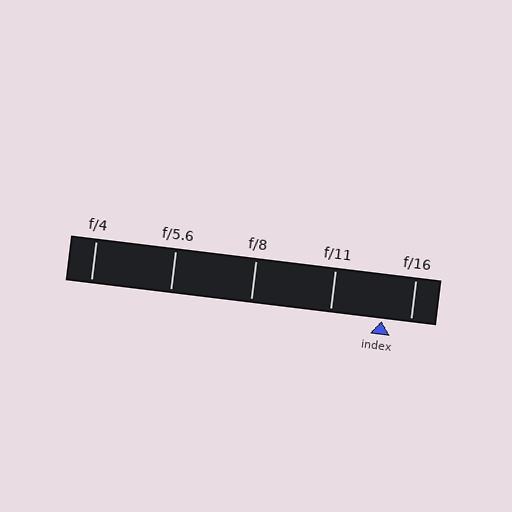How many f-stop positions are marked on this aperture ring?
There are 5 f-stop positions marked.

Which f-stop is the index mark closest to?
The index mark is closest to f/16.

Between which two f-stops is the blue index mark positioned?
The index mark is between f/11 and f/16.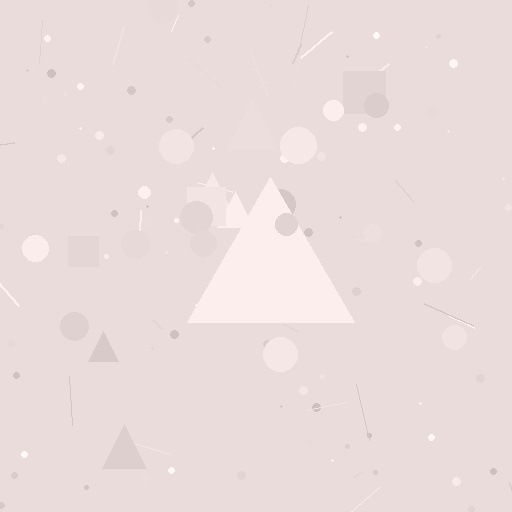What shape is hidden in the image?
A triangle is hidden in the image.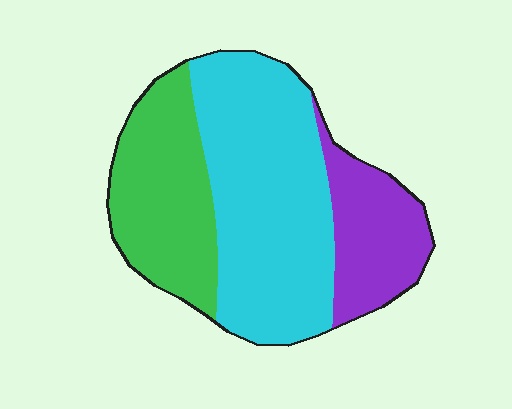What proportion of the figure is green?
Green covers around 30% of the figure.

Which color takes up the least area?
Purple, at roughly 20%.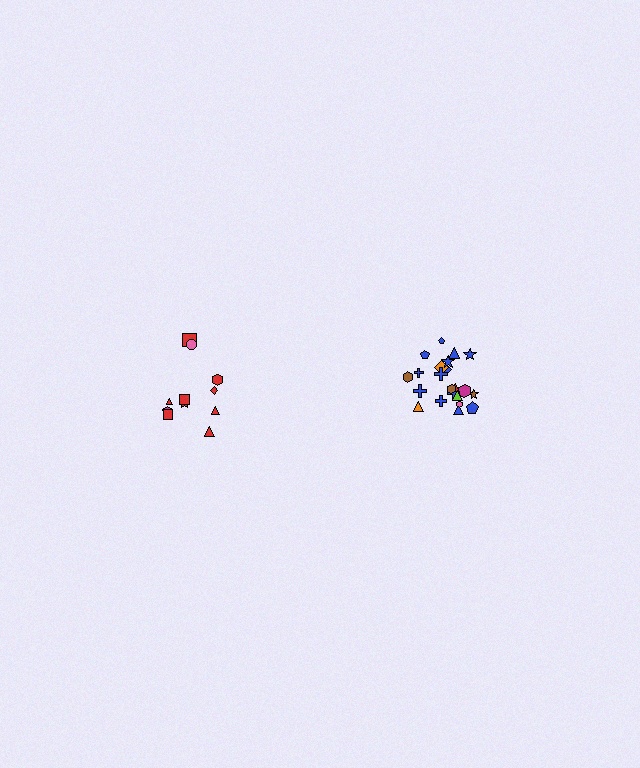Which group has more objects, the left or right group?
The right group.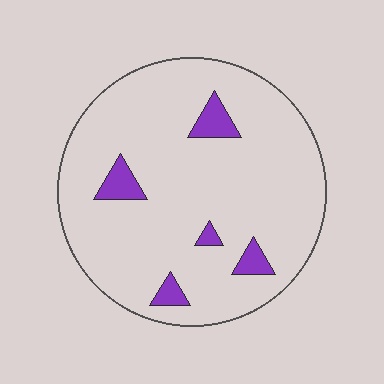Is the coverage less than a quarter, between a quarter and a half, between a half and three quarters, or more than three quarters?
Less than a quarter.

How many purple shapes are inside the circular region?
5.